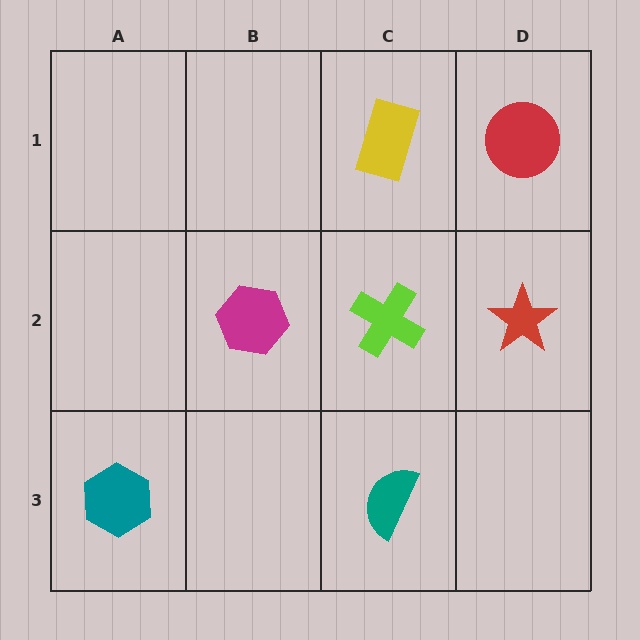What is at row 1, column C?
A yellow rectangle.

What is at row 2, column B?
A magenta hexagon.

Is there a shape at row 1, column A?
No, that cell is empty.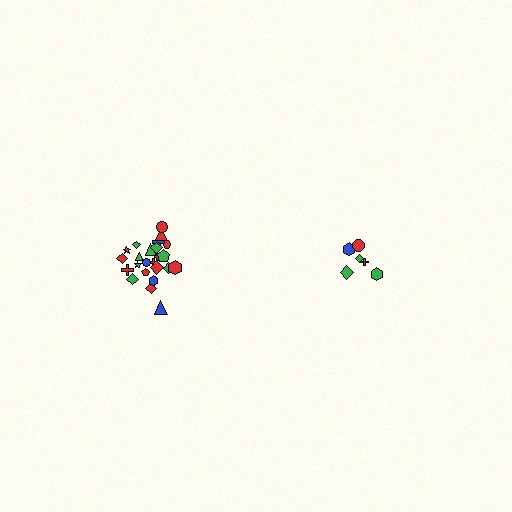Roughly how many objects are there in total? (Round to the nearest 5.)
Roughly 30 objects in total.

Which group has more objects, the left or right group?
The left group.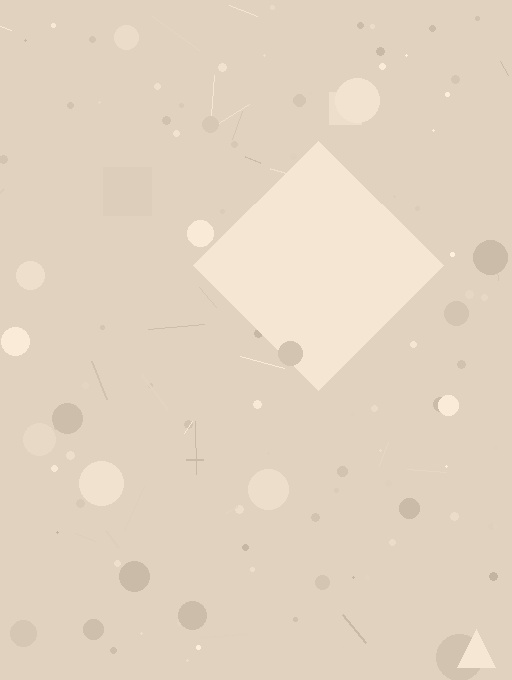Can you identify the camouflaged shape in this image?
The camouflaged shape is a diamond.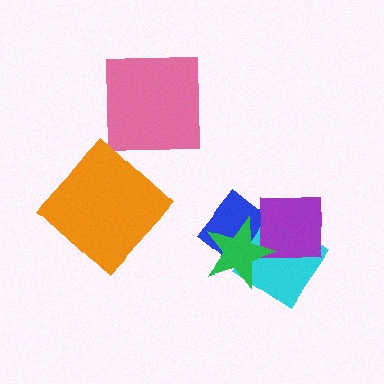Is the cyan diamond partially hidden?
Yes, it is partially covered by another shape.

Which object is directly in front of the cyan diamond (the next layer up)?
The purple square is directly in front of the cyan diamond.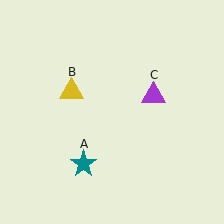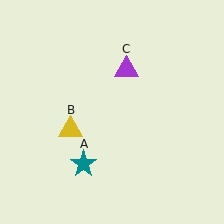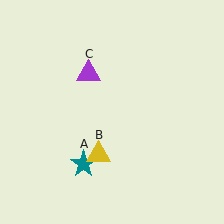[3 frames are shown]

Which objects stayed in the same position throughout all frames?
Teal star (object A) remained stationary.